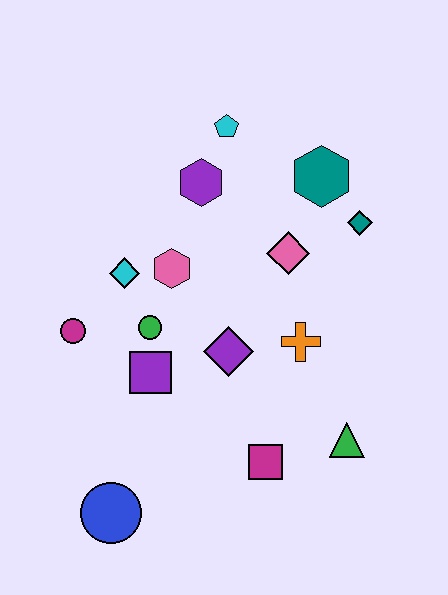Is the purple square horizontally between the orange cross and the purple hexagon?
No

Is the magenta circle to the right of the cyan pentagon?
No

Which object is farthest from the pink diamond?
The blue circle is farthest from the pink diamond.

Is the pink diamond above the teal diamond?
No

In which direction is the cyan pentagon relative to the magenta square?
The cyan pentagon is above the magenta square.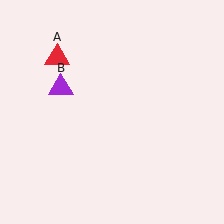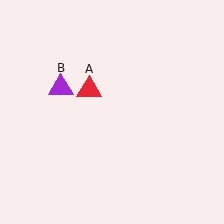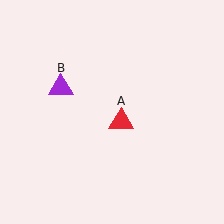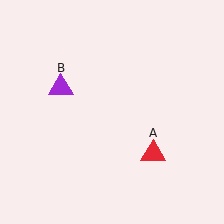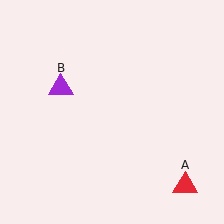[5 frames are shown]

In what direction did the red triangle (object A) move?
The red triangle (object A) moved down and to the right.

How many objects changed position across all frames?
1 object changed position: red triangle (object A).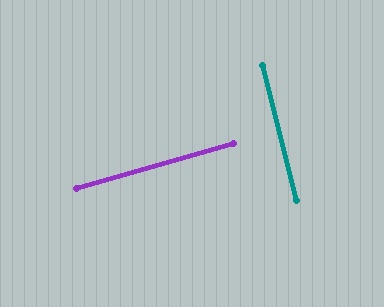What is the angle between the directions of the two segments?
Approximately 88 degrees.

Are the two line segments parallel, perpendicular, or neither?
Perpendicular — they meet at approximately 88°.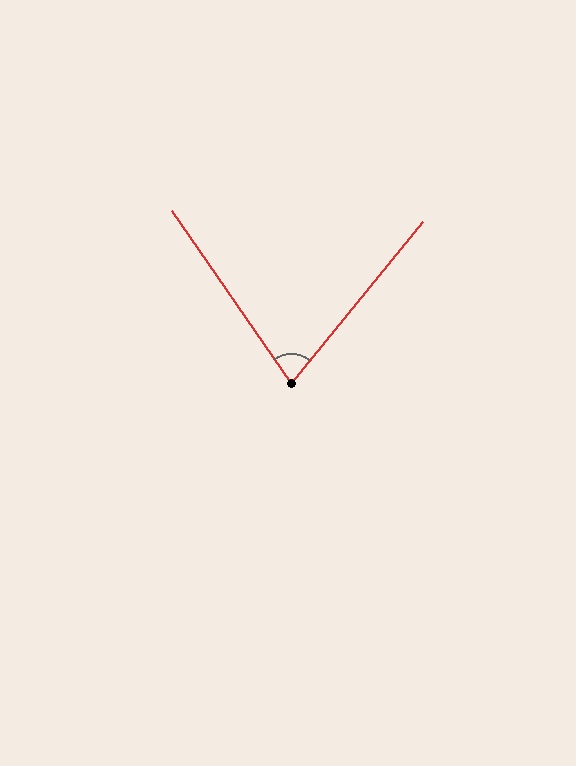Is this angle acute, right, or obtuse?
It is acute.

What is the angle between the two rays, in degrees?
Approximately 74 degrees.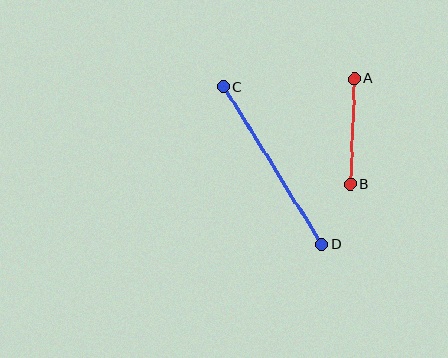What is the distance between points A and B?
The distance is approximately 105 pixels.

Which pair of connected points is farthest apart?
Points C and D are farthest apart.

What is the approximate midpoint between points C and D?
The midpoint is at approximately (273, 166) pixels.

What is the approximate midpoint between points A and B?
The midpoint is at approximately (352, 132) pixels.